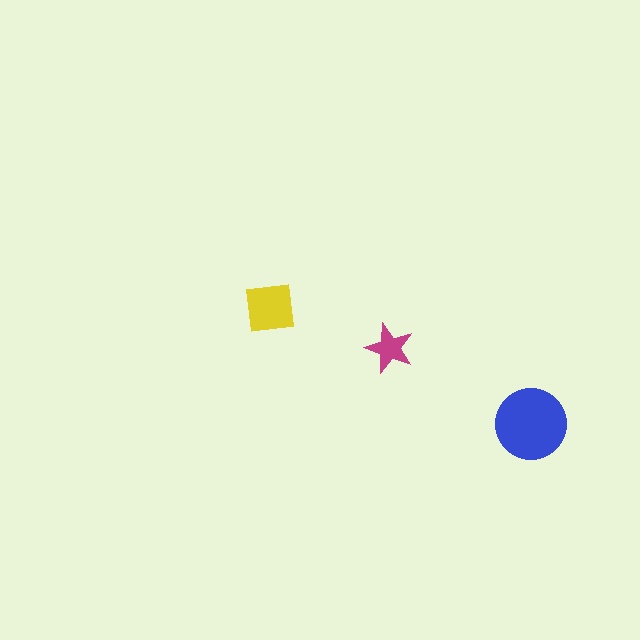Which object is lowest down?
The blue circle is bottommost.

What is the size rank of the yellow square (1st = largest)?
2nd.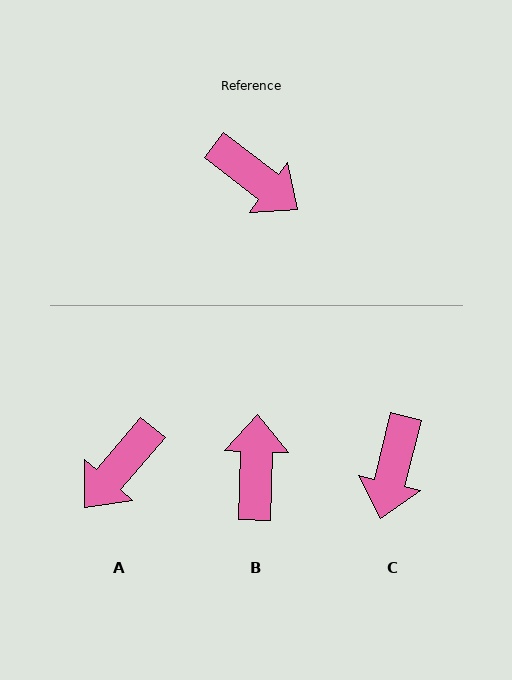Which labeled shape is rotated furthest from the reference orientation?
B, about 126 degrees away.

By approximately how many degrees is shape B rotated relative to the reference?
Approximately 126 degrees counter-clockwise.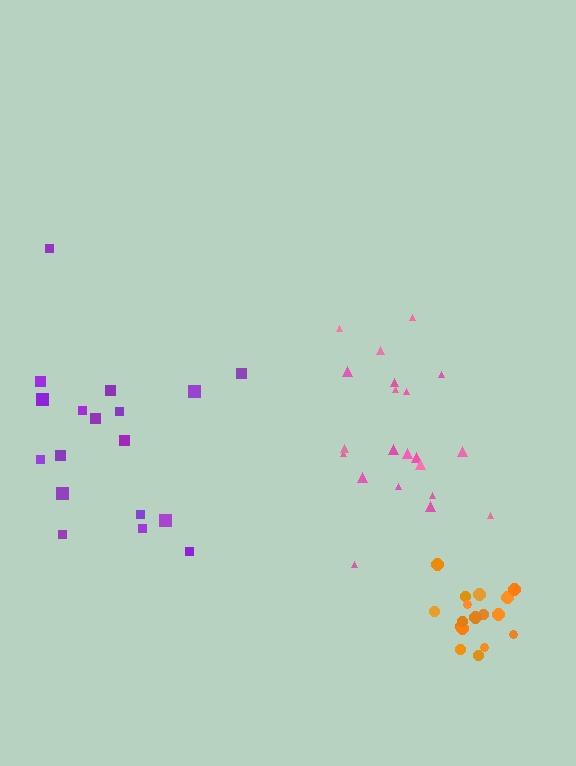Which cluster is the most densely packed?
Orange.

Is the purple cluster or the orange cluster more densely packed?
Orange.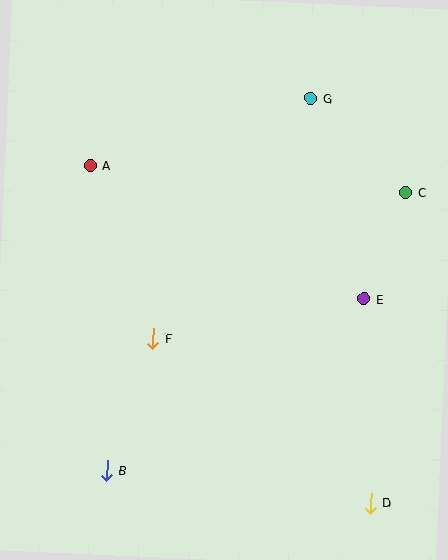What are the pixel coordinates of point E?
Point E is at (364, 299).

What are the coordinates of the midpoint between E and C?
The midpoint between E and C is at (385, 246).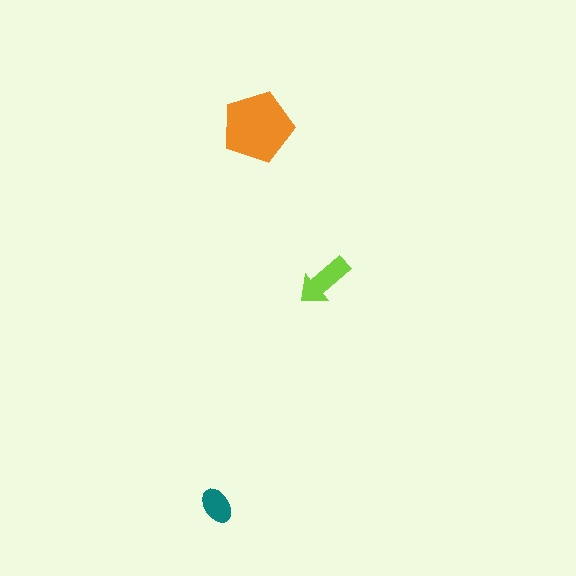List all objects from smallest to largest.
The teal ellipse, the lime arrow, the orange pentagon.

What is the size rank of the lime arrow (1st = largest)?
2nd.